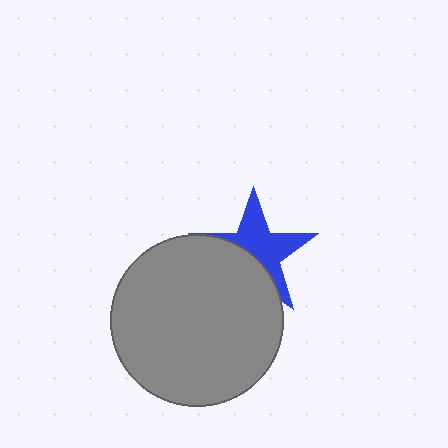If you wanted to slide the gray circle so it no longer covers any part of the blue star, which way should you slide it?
Slide it down — that is the most direct way to separate the two shapes.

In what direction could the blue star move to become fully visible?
The blue star could move up. That would shift it out from behind the gray circle entirely.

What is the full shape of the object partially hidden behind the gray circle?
The partially hidden object is a blue star.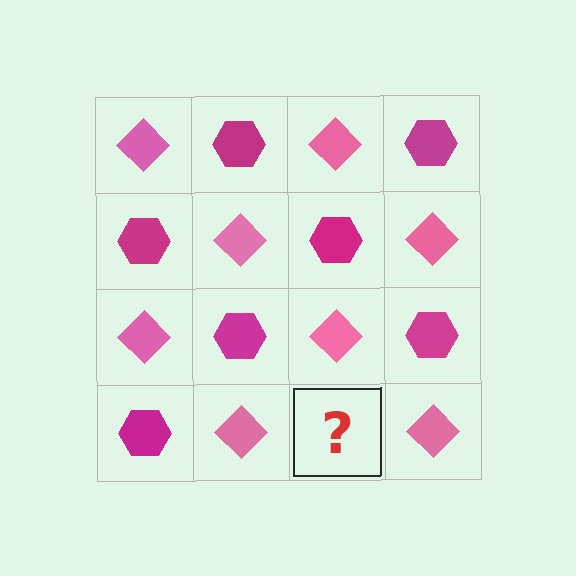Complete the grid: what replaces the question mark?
The question mark should be replaced with a magenta hexagon.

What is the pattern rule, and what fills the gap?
The rule is that it alternates pink diamond and magenta hexagon in a checkerboard pattern. The gap should be filled with a magenta hexagon.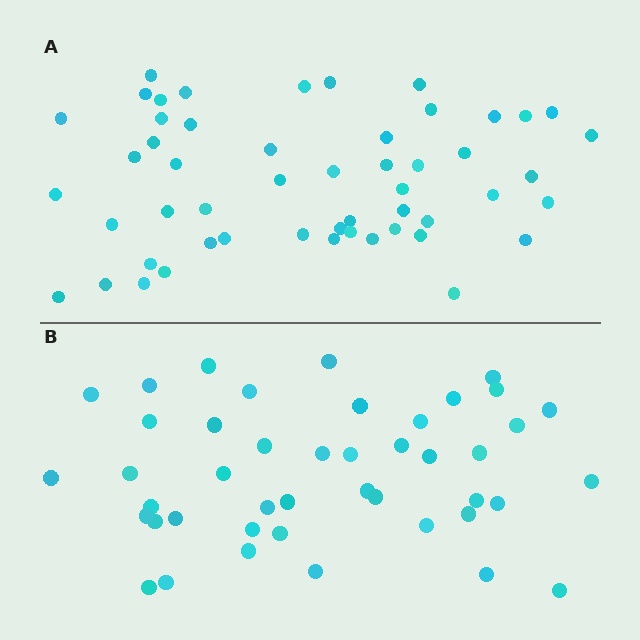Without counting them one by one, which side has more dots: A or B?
Region A (the top region) has more dots.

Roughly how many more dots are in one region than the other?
Region A has roughly 8 or so more dots than region B.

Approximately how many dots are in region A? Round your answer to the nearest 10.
About 50 dots. (The exact count is 52, which rounds to 50.)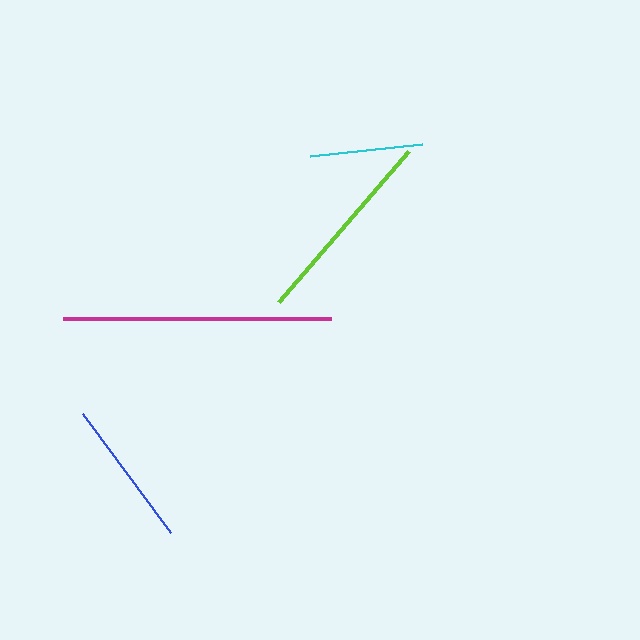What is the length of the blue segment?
The blue segment is approximately 148 pixels long.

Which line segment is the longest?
The magenta line is the longest at approximately 268 pixels.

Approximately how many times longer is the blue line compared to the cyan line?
The blue line is approximately 1.3 times the length of the cyan line.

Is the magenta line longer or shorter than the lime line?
The magenta line is longer than the lime line.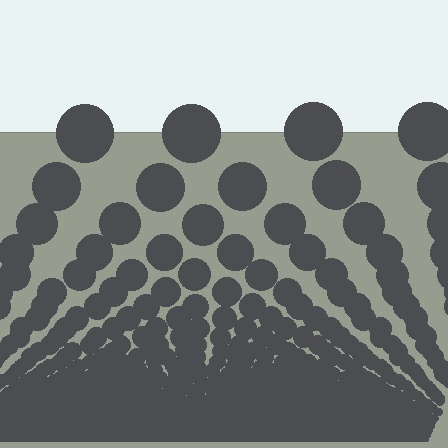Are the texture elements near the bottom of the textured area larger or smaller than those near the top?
Smaller. The gradient is inverted — elements near the bottom are smaller and denser.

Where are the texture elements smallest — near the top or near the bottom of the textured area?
Near the bottom.